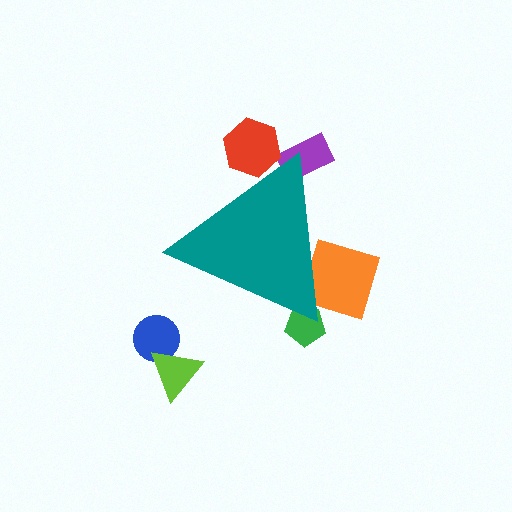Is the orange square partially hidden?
Yes, the orange square is partially hidden behind the teal triangle.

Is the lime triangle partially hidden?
No, the lime triangle is fully visible.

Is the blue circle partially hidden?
No, the blue circle is fully visible.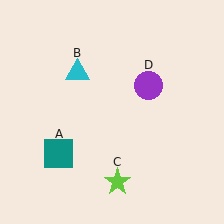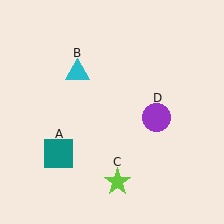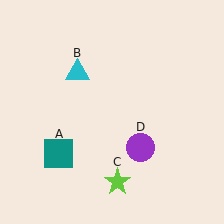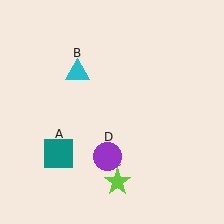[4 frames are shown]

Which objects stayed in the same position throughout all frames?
Teal square (object A) and cyan triangle (object B) and lime star (object C) remained stationary.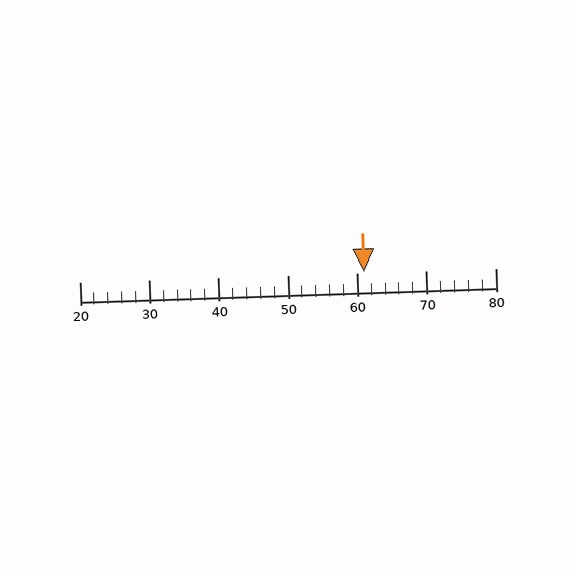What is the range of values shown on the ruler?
The ruler shows values from 20 to 80.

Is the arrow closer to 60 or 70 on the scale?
The arrow is closer to 60.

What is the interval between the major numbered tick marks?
The major tick marks are spaced 10 units apart.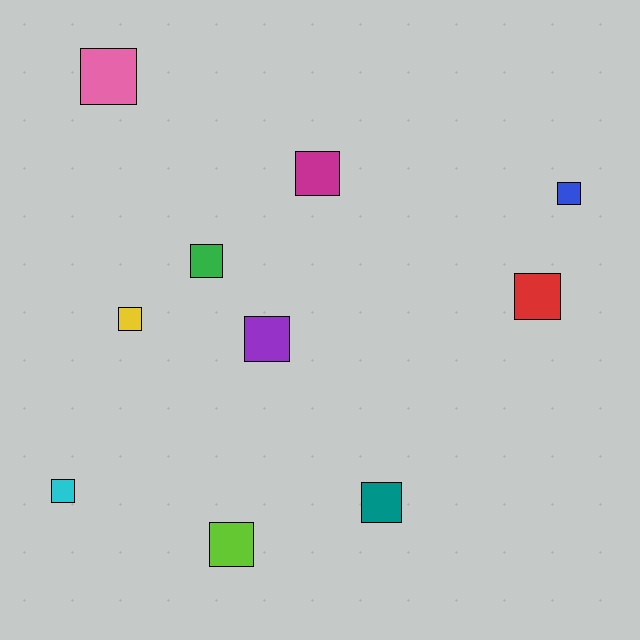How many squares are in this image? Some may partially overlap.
There are 10 squares.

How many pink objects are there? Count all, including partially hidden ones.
There is 1 pink object.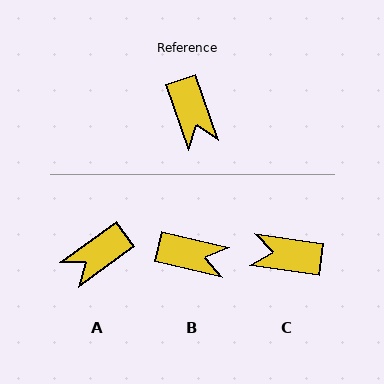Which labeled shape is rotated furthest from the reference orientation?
C, about 118 degrees away.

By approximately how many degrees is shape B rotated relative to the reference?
Approximately 57 degrees counter-clockwise.